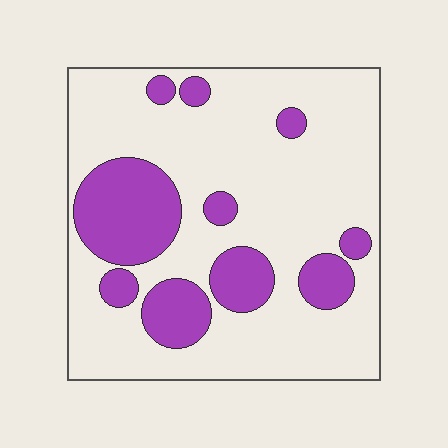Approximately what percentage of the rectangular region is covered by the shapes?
Approximately 25%.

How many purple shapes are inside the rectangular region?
10.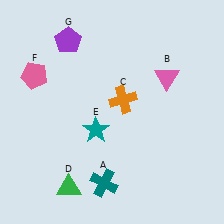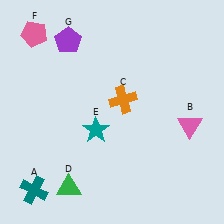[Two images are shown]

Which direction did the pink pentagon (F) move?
The pink pentagon (F) moved up.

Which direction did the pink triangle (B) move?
The pink triangle (B) moved down.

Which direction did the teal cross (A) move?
The teal cross (A) moved left.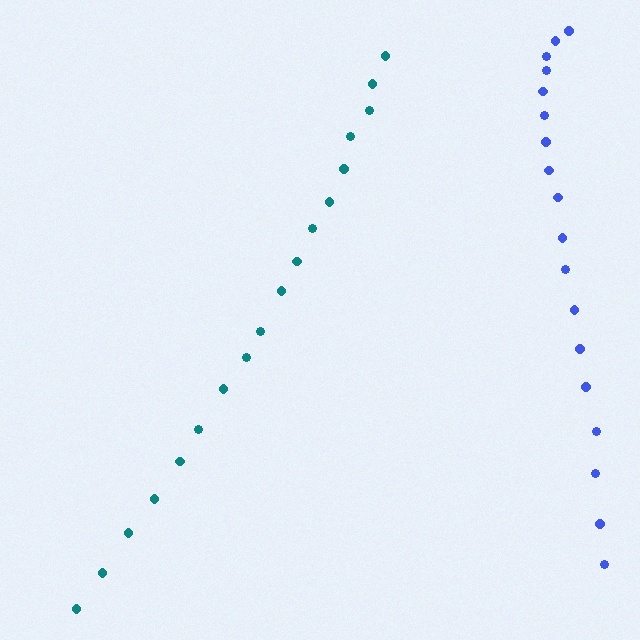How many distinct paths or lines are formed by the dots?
There are 2 distinct paths.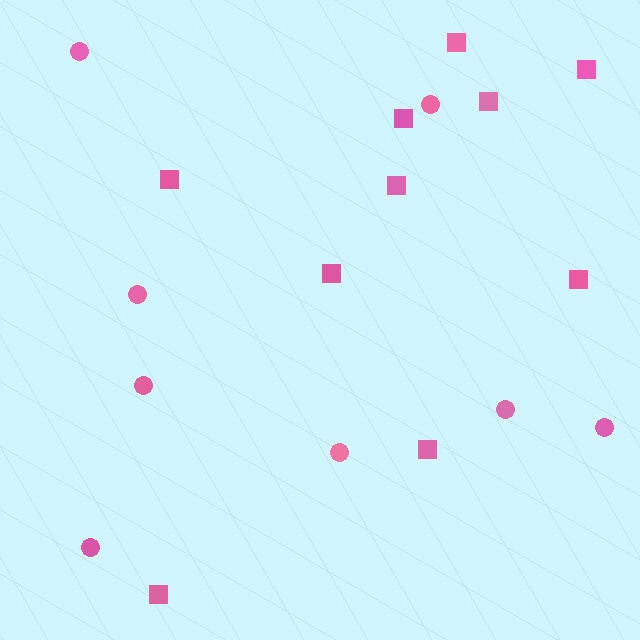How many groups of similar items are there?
There are 2 groups: one group of squares (10) and one group of circles (8).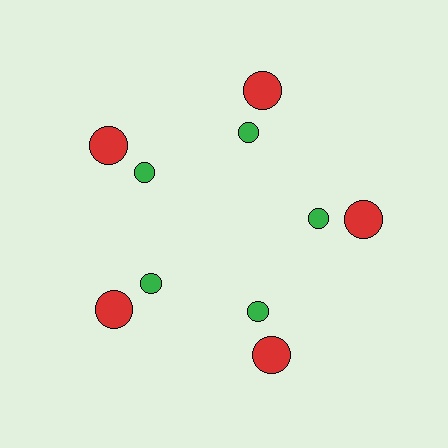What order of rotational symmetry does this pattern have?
This pattern has 5-fold rotational symmetry.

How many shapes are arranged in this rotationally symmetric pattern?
There are 10 shapes, arranged in 5 groups of 2.